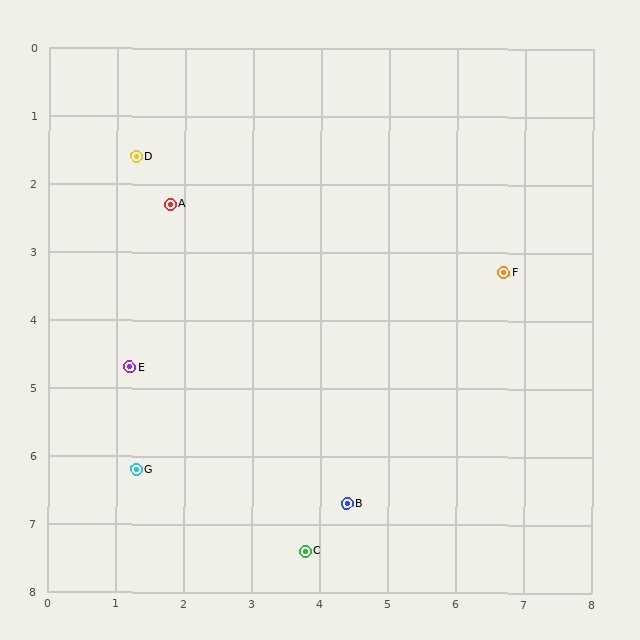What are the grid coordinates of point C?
Point C is at approximately (3.8, 7.4).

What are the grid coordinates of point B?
Point B is at approximately (4.4, 6.7).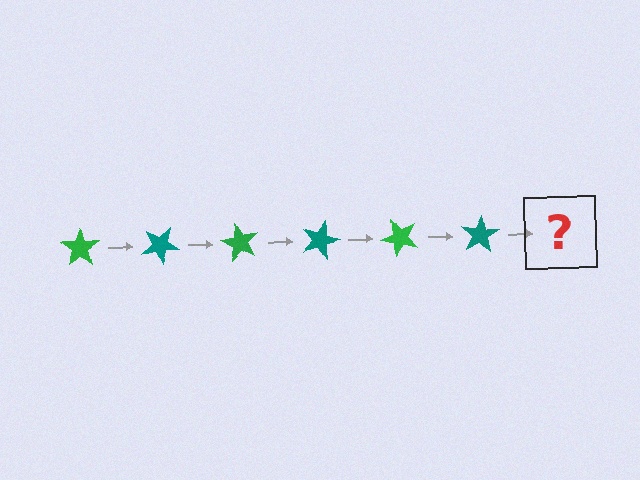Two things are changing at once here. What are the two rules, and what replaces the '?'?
The two rules are that it rotates 30 degrees each step and the color cycles through green and teal. The '?' should be a green star, rotated 180 degrees from the start.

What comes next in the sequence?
The next element should be a green star, rotated 180 degrees from the start.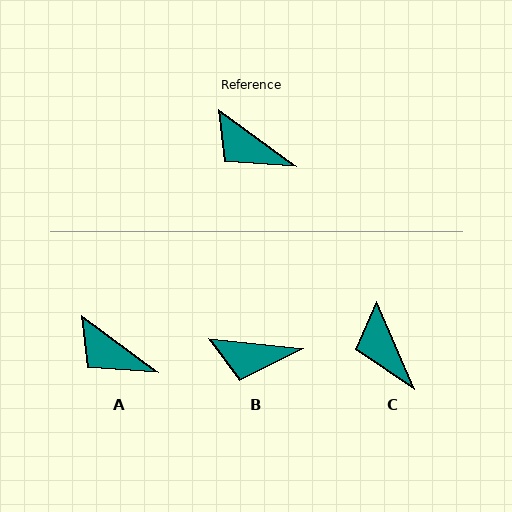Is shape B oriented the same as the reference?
No, it is off by about 31 degrees.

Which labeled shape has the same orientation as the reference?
A.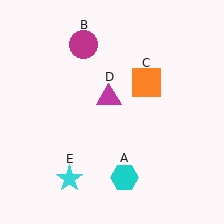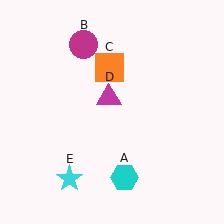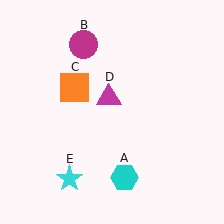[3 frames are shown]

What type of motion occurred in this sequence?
The orange square (object C) rotated counterclockwise around the center of the scene.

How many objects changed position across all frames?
1 object changed position: orange square (object C).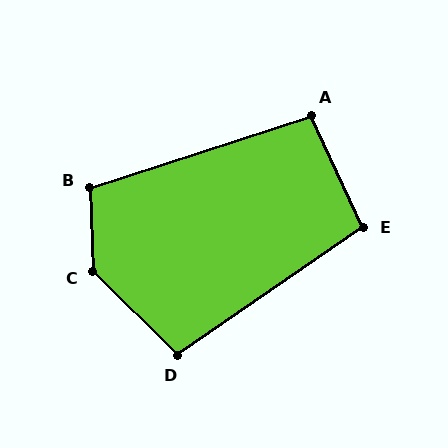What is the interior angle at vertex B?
Approximately 106 degrees (obtuse).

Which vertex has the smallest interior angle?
A, at approximately 97 degrees.